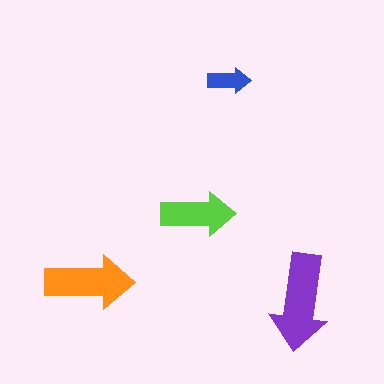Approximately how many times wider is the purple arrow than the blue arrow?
About 2.5 times wider.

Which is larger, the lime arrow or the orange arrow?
The orange one.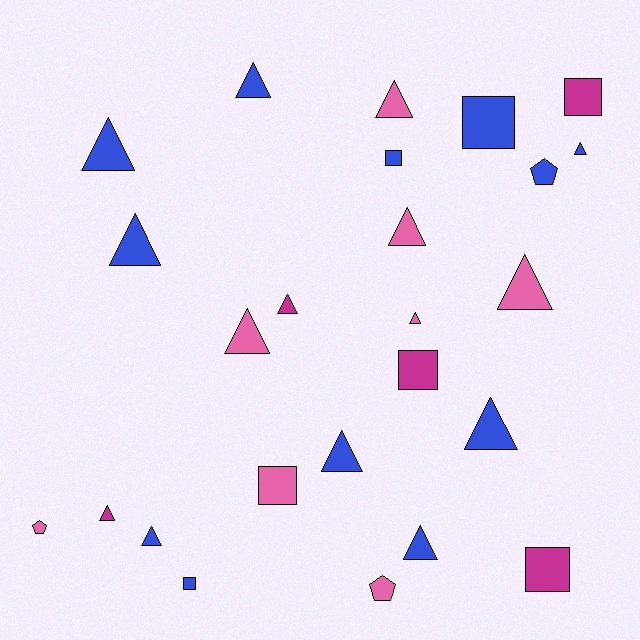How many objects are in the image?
There are 25 objects.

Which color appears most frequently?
Blue, with 12 objects.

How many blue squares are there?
There are 3 blue squares.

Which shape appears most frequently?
Triangle, with 15 objects.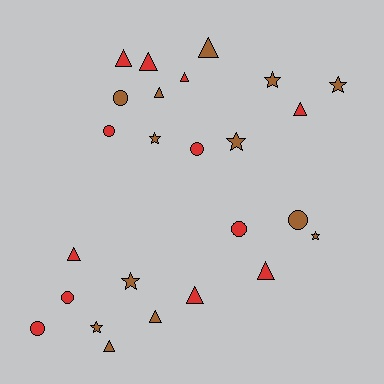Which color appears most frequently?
Brown, with 13 objects.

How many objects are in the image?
There are 25 objects.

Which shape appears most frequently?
Triangle, with 11 objects.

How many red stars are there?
There are no red stars.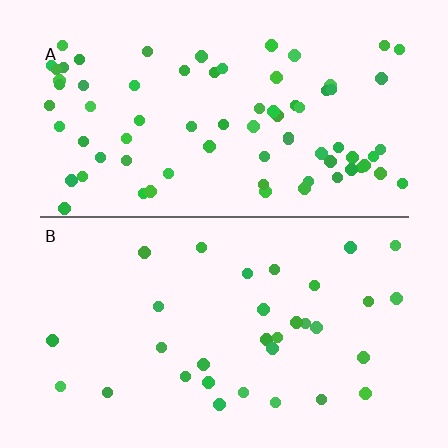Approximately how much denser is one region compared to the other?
Approximately 2.3× — region A over region B.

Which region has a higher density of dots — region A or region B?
A (the top).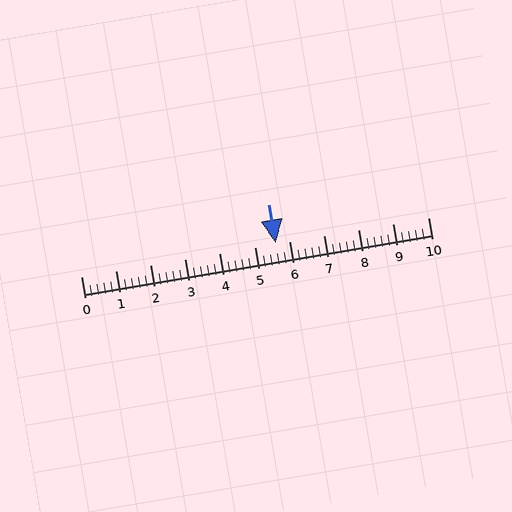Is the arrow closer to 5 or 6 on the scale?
The arrow is closer to 6.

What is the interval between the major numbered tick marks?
The major tick marks are spaced 1 units apart.